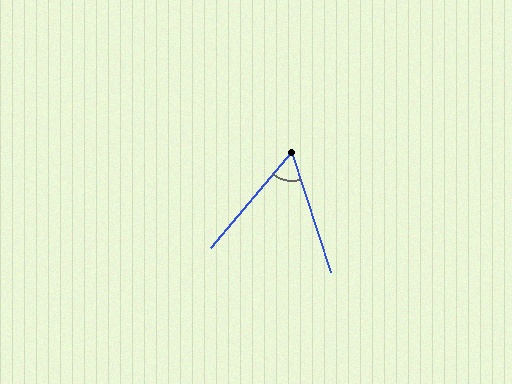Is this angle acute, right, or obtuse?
It is acute.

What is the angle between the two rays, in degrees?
Approximately 58 degrees.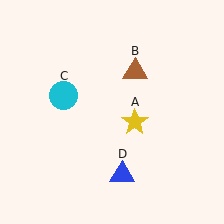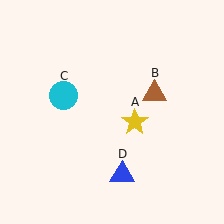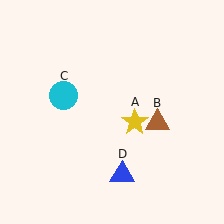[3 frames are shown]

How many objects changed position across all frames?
1 object changed position: brown triangle (object B).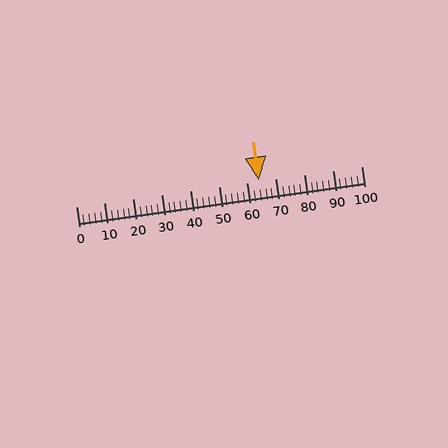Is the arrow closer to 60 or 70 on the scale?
The arrow is closer to 60.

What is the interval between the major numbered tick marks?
The major tick marks are spaced 10 units apart.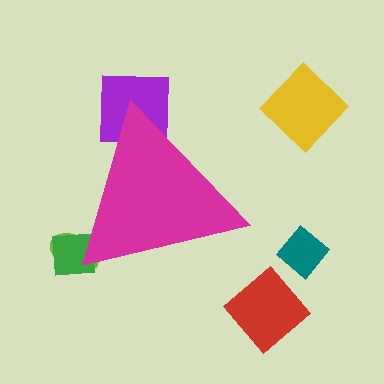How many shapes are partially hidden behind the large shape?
3 shapes are partially hidden.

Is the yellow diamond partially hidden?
No, the yellow diamond is fully visible.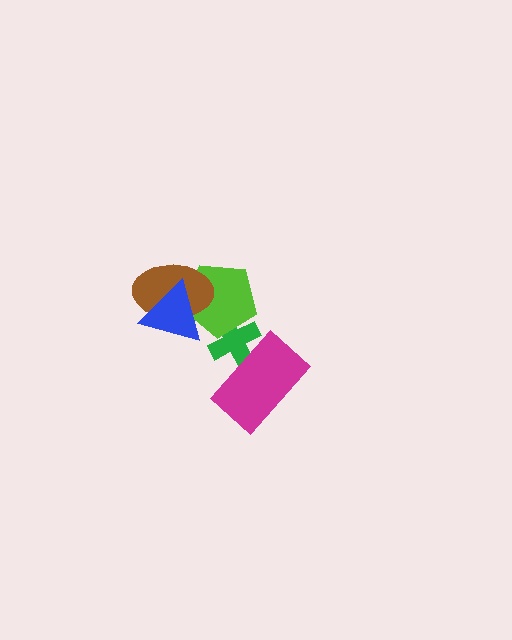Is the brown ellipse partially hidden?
Yes, it is partially covered by another shape.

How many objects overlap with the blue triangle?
2 objects overlap with the blue triangle.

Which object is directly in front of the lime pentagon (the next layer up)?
The brown ellipse is directly in front of the lime pentagon.